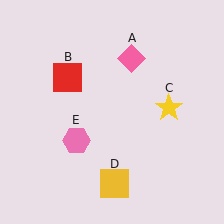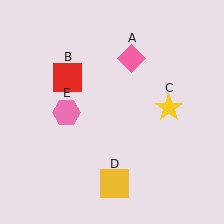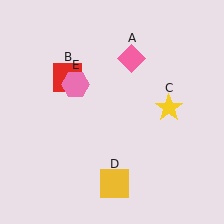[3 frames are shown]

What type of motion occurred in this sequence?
The pink hexagon (object E) rotated clockwise around the center of the scene.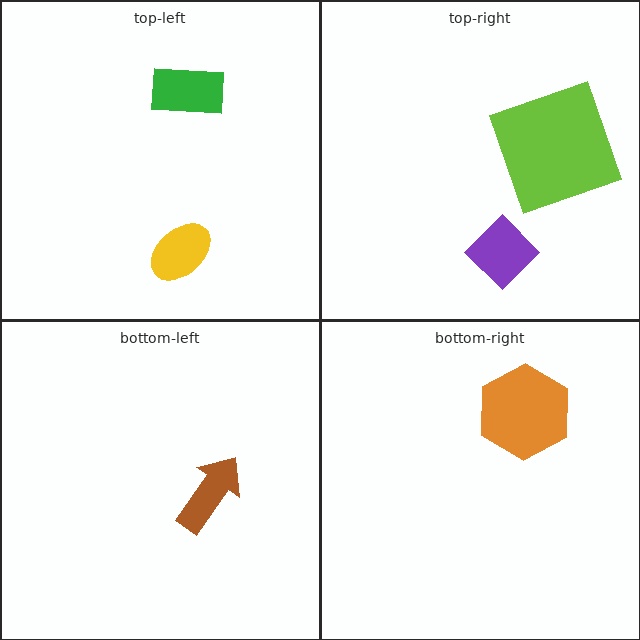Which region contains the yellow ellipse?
The top-left region.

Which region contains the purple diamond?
The top-right region.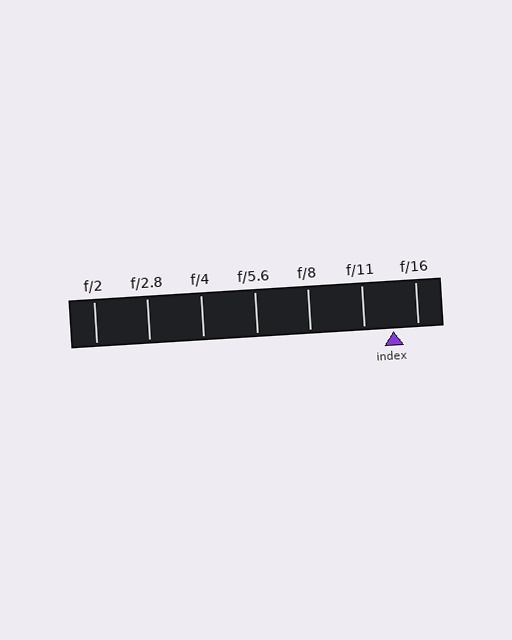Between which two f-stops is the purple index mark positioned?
The index mark is between f/11 and f/16.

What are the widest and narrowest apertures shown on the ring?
The widest aperture shown is f/2 and the narrowest is f/16.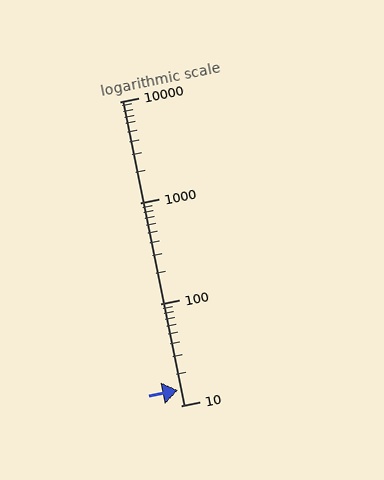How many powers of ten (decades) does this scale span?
The scale spans 3 decades, from 10 to 10000.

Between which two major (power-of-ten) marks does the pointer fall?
The pointer is between 10 and 100.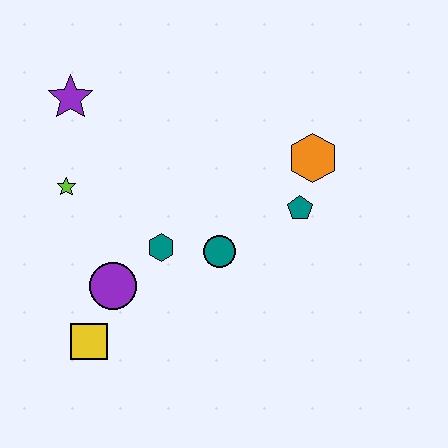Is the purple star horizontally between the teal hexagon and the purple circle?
No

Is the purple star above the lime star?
Yes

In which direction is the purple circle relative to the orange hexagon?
The purple circle is to the left of the orange hexagon.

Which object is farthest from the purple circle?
The orange hexagon is farthest from the purple circle.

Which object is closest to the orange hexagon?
The teal pentagon is closest to the orange hexagon.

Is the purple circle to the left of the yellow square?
No